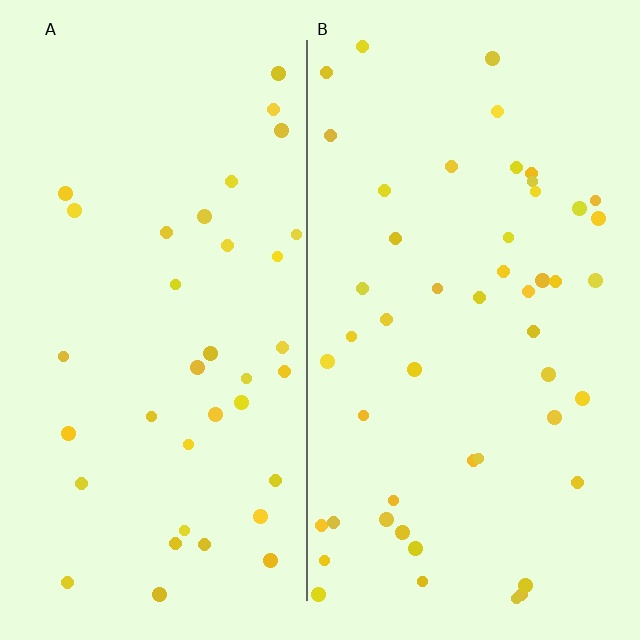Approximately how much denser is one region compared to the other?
Approximately 1.4× — region B over region A.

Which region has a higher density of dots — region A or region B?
B (the right).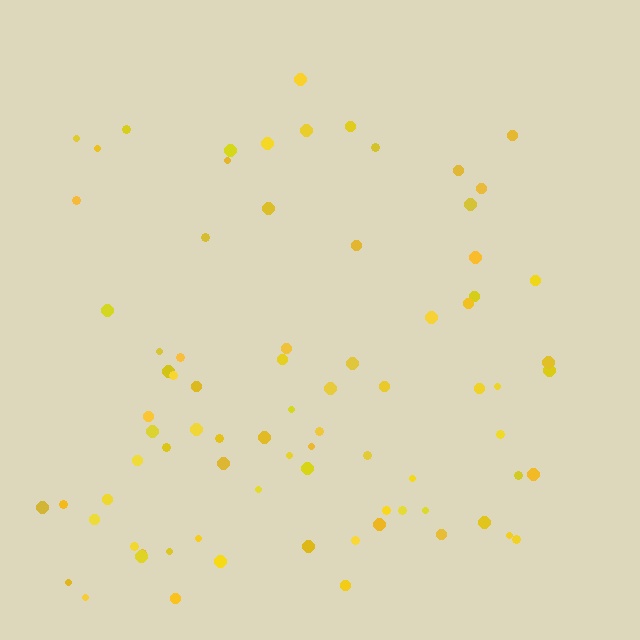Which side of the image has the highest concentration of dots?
The bottom.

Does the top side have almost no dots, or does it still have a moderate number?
Still a moderate number, just noticeably fewer than the bottom.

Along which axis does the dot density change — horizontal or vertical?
Vertical.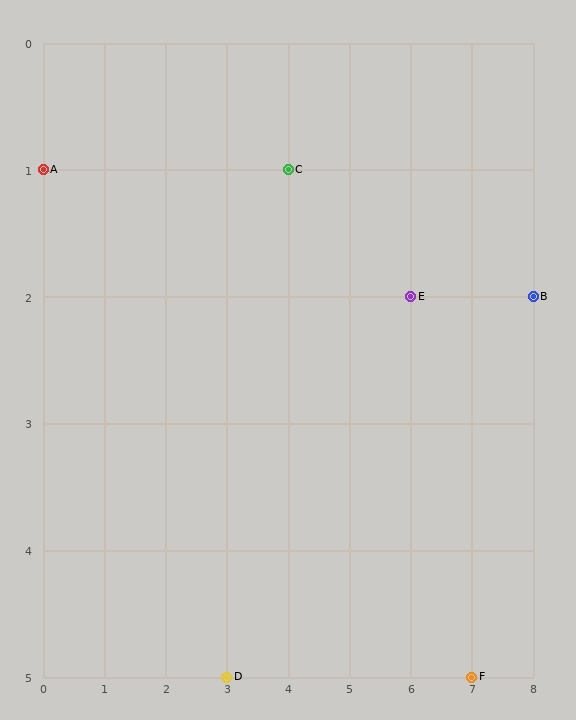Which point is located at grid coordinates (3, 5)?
Point D is at (3, 5).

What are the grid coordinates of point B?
Point B is at grid coordinates (8, 2).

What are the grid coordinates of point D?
Point D is at grid coordinates (3, 5).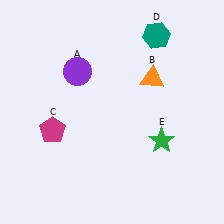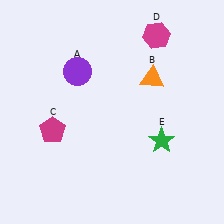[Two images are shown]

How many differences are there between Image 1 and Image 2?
There is 1 difference between the two images.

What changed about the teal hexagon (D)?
In Image 1, D is teal. In Image 2, it changed to magenta.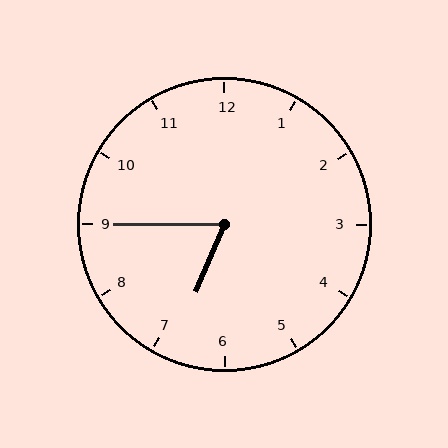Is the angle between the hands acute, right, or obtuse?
It is acute.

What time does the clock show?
6:45.